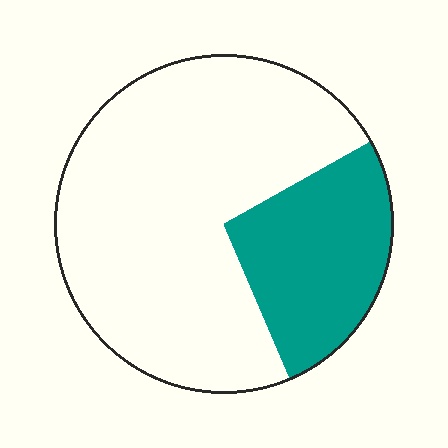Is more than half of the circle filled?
No.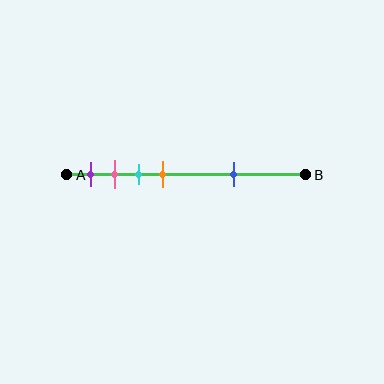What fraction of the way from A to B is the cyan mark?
The cyan mark is approximately 30% (0.3) of the way from A to B.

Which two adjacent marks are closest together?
The pink and cyan marks are the closest adjacent pair.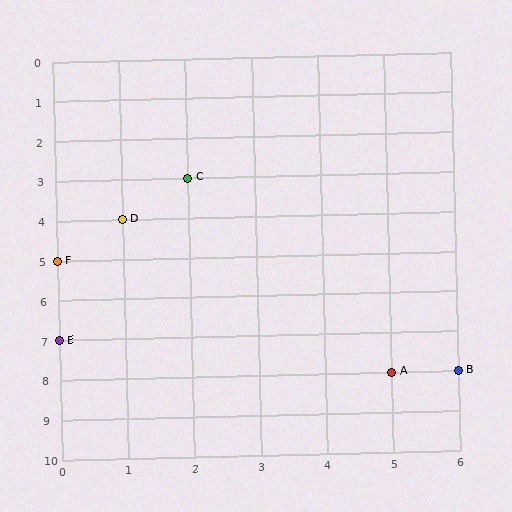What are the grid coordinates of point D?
Point D is at grid coordinates (1, 4).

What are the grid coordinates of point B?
Point B is at grid coordinates (6, 8).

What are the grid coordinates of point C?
Point C is at grid coordinates (2, 3).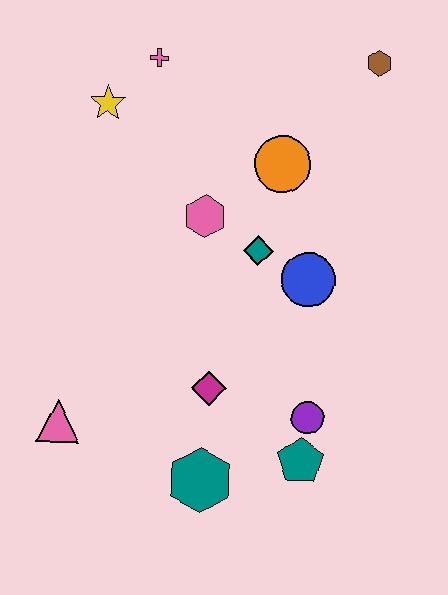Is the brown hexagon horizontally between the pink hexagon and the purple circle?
No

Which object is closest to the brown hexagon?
The orange circle is closest to the brown hexagon.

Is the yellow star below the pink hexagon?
No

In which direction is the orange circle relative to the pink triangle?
The orange circle is above the pink triangle.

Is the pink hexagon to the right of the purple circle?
No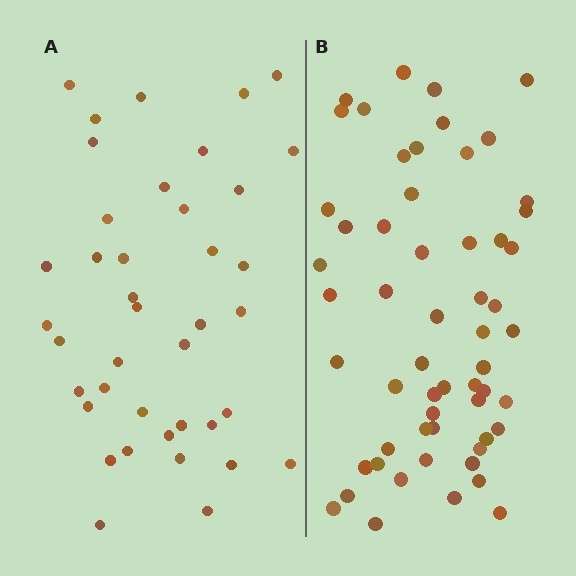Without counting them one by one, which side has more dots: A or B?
Region B (the right region) has more dots.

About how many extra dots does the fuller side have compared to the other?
Region B has approximately 15 more dots than region A.